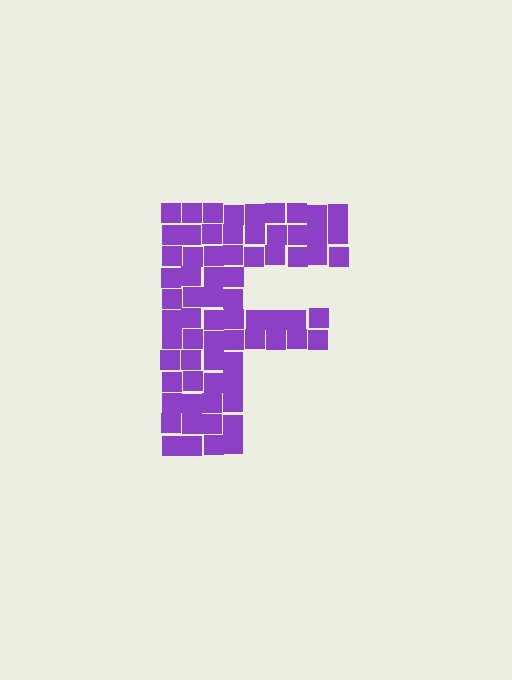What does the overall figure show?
The overall figure shows the letter F.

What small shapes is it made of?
It is made of small squares.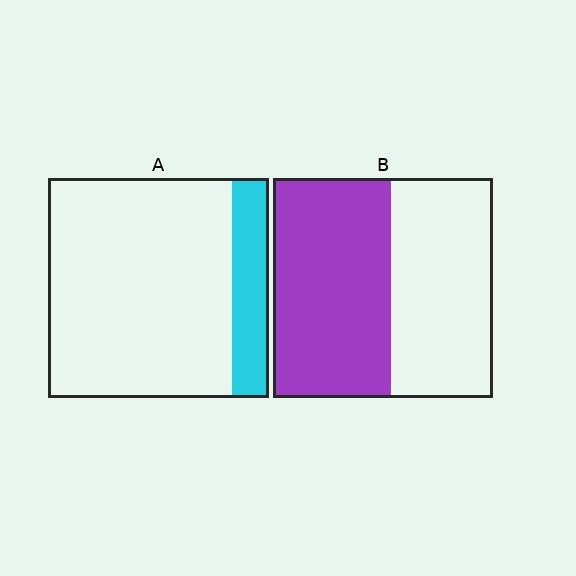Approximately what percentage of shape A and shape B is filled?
A is approximately 15% and B is approximately 55%.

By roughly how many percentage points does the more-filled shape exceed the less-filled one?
By roughly 35 percentage points (B over A).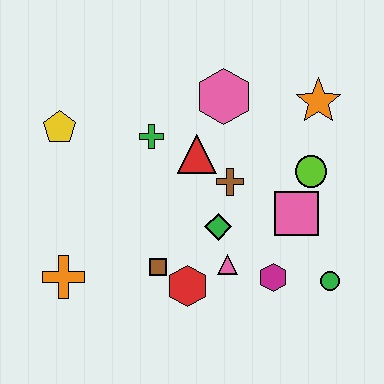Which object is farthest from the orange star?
The orange cross is farthest from the orange star.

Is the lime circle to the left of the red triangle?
No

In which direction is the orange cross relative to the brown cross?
The orange cross is to the left of the brown cross.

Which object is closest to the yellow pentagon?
The green cross is closest to the yellow pentagon.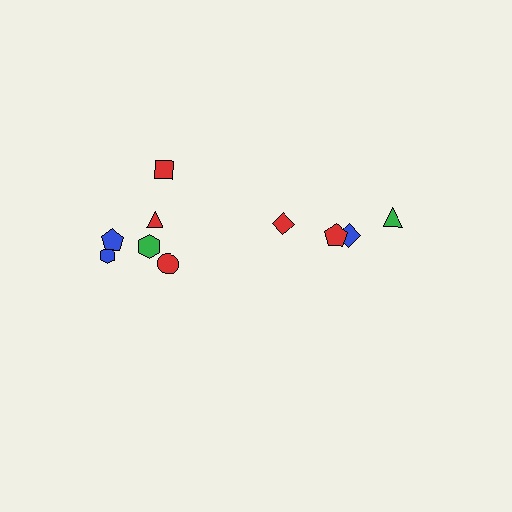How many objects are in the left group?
There are 6 objects.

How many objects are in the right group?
There are 4 objects.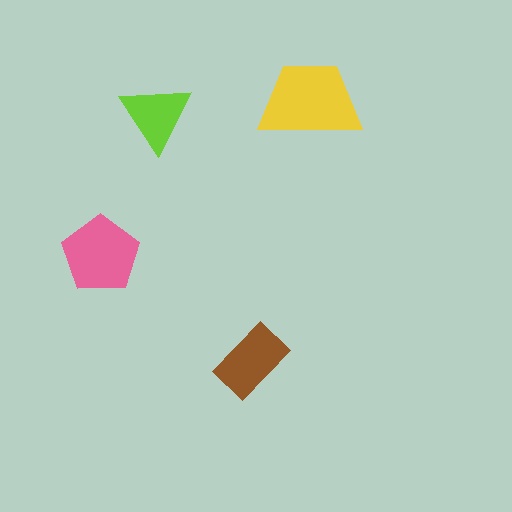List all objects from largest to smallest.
The yellow trapezoid, the pink pentagon, the brown rectangle, the lime triangle.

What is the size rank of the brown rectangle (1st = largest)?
3rd.